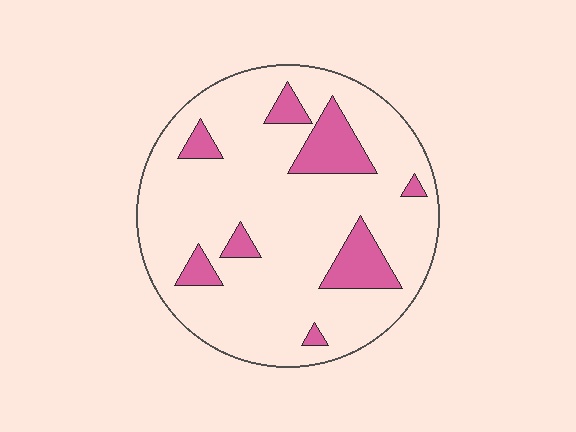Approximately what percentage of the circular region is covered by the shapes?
Approximately 15%.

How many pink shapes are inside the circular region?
8.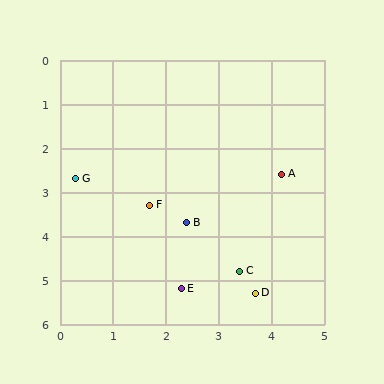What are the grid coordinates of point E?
Point E is at approximately (2.3, 5.2).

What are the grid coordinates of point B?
Point B is at approximately (2.4, 3.7).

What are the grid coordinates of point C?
Point C is at approximately (3.4, 4.8).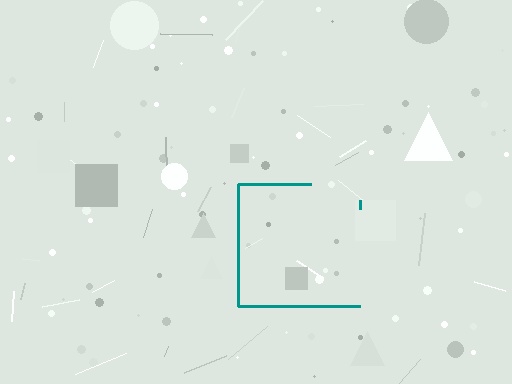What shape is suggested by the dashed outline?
The dashed outline suggests a square.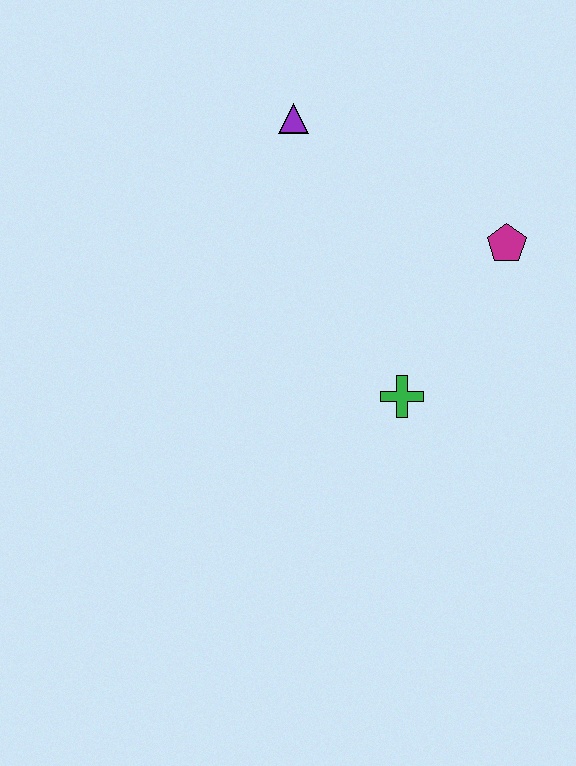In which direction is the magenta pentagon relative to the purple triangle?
The magenta pentagon is to the right of the purple triangle.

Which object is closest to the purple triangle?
The magenta pentagon is closest to the purple triangle.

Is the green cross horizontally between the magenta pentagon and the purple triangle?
Yes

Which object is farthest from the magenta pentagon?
The purple triangle is farthest from the magenta pentagon.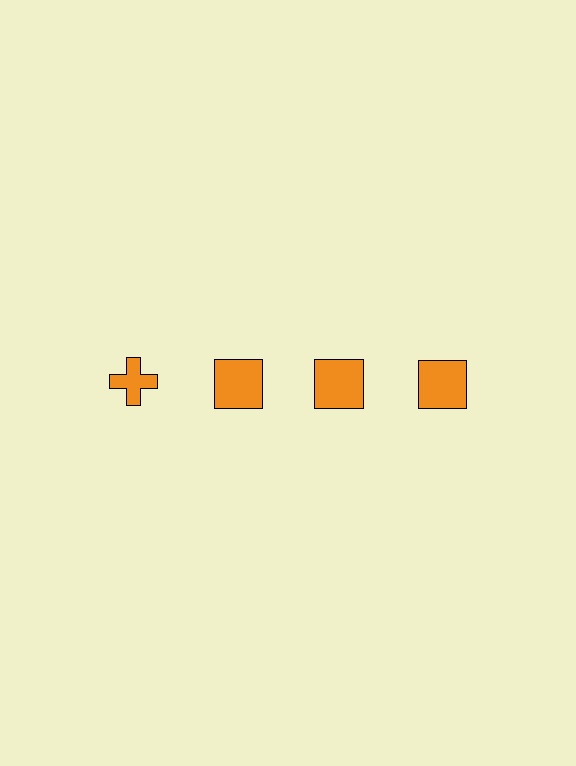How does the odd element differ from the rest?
It has a different shape: cross instead of square.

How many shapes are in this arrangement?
There are 4 shapes arranged in a grid pattern.